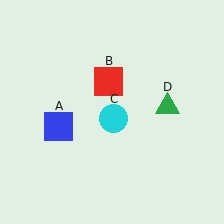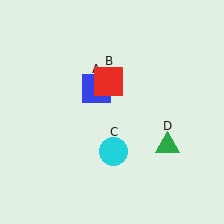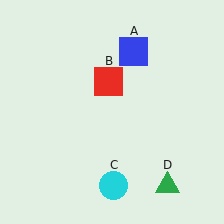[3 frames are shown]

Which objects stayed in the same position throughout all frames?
Red square (object B) remained stationary.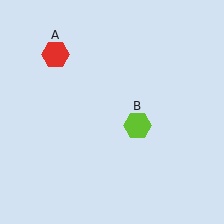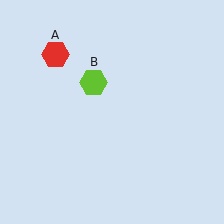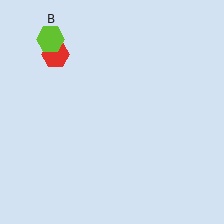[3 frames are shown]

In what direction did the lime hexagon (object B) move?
The lime hexagon (object B) moved up and to the left.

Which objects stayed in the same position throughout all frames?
Red hexagon (object A) remained stationary.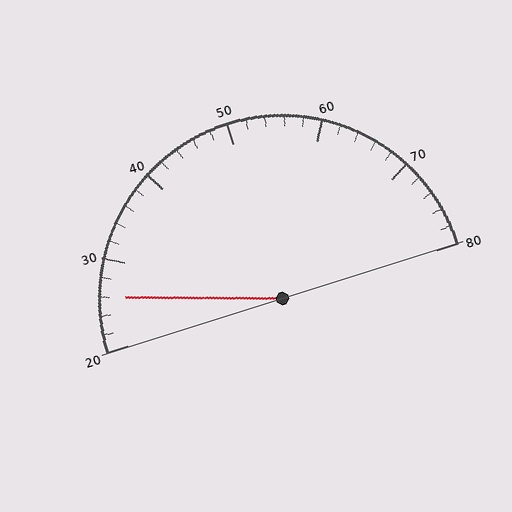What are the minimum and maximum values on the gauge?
The gauge ranges from 20 to 80.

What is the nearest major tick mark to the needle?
The nearest major tick mark is 30.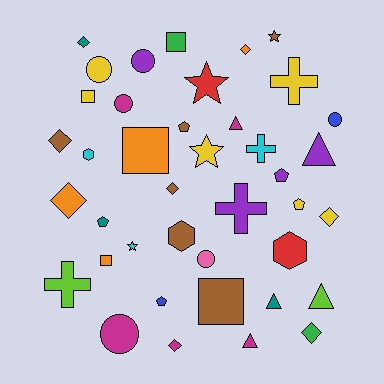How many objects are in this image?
There are 40 objects.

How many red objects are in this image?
There are 2 red objects.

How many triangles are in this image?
There are 5 triangles.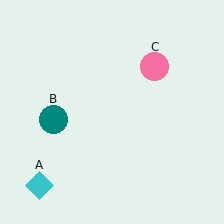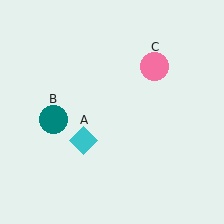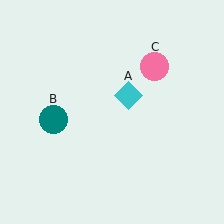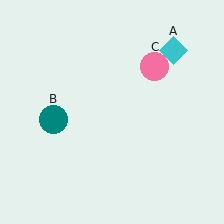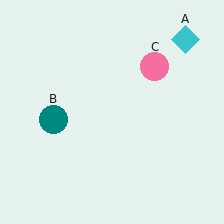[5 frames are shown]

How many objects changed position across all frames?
1 object changed position: cyan diamond (object A).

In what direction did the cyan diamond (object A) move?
The cyan diamond (object A) moved up and to the right.